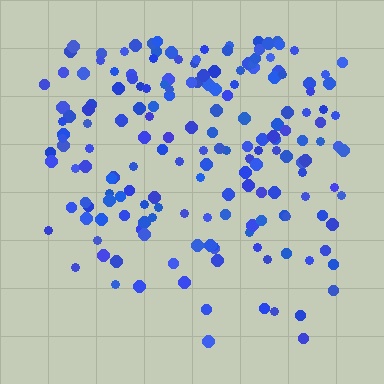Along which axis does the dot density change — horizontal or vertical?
Vertical.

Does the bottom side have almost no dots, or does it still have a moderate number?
Still a moderate number, just noticeably fewer than the top.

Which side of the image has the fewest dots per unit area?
The bottom.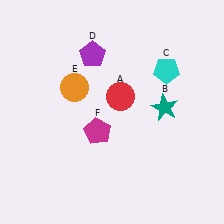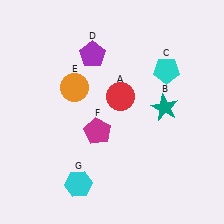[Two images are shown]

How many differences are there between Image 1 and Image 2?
There is 1 difference between the two images.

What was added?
A cyan hexagon (G) was added in Image 2.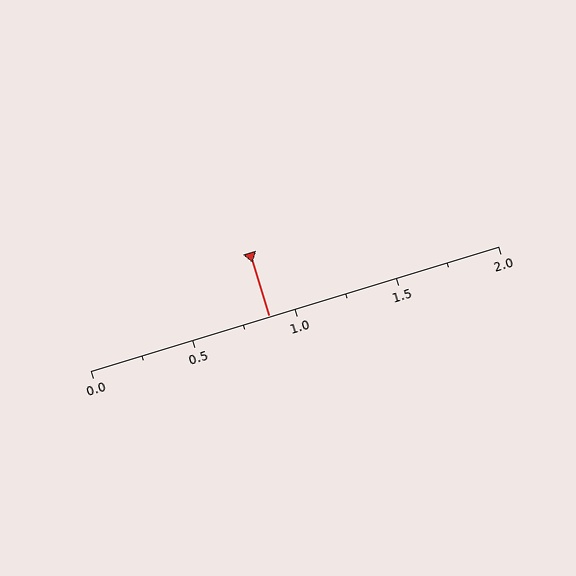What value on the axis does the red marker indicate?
The marker indicates approximately 0.88.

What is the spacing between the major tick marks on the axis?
The major ticks are spaced 0.5 apart.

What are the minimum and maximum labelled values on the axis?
The axis runs from 0.0 to 2.0.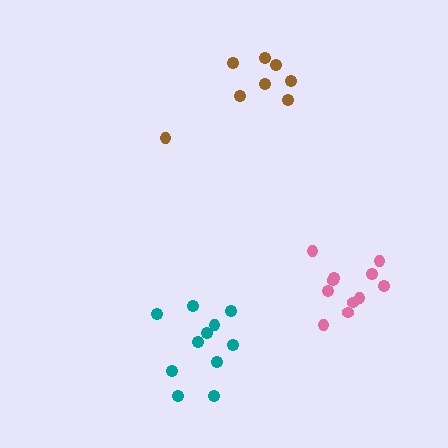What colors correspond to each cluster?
The clusters are colored: brown, pink, teal.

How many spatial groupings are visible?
There are 3 spatial groupings.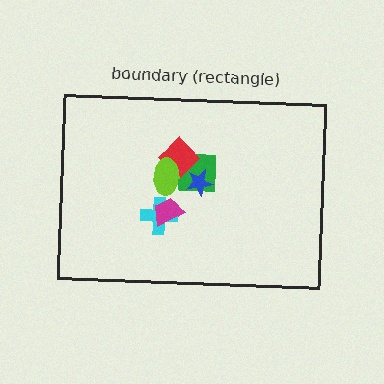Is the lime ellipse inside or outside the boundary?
Inside.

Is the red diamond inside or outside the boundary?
Inside.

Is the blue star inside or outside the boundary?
Inside.